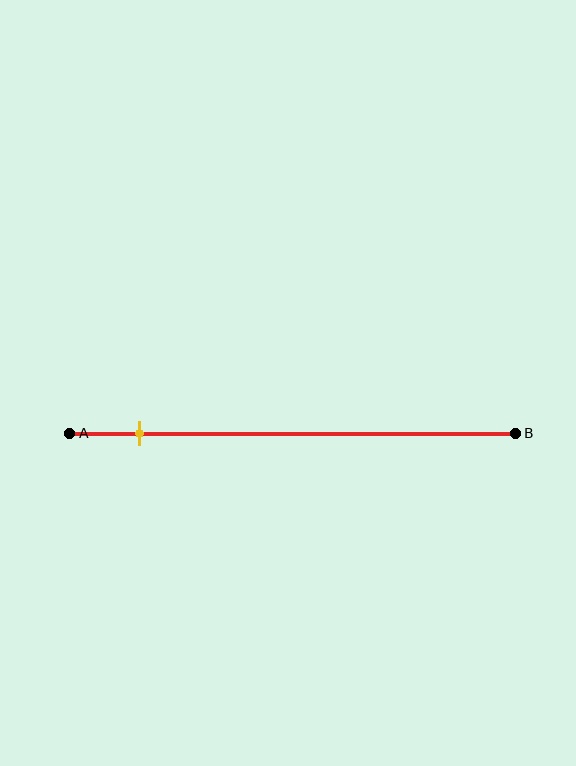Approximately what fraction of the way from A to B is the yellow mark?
The yellow mark is approximately 15% of the way from A to B.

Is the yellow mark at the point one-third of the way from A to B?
No, the mark is at about 15% from A, not at the 33% one-third point.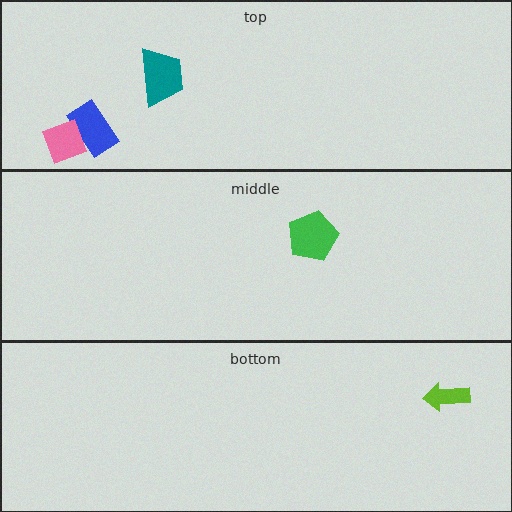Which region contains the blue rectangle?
The top region.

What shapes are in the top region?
The teal trapezoid, the blue rectangle, the pink square.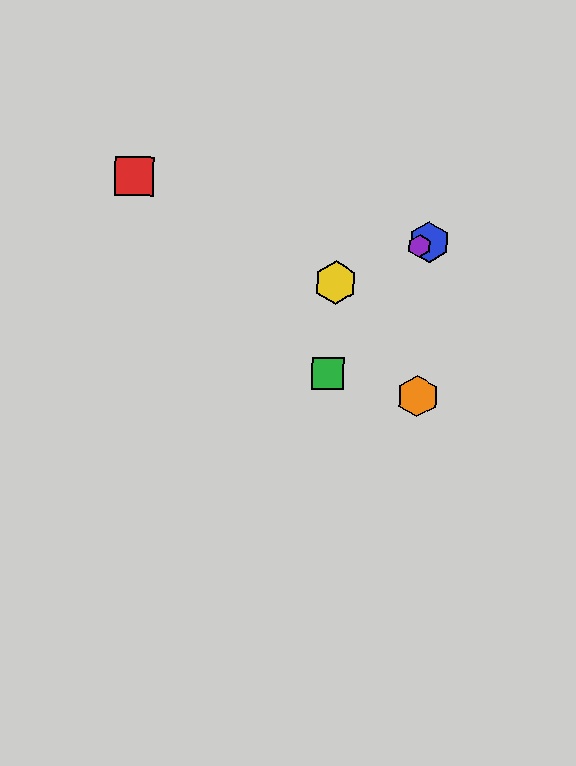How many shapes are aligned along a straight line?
3 shapes (the blue hexagon, the yellow hexagon, the purple hexagon) are aligned along a straight line.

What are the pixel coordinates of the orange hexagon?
The orange hexagon is at (418, 396).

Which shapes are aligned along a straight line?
The blue hexagon, the yellow hexagon, the purple hexagon are aligned along a straight line.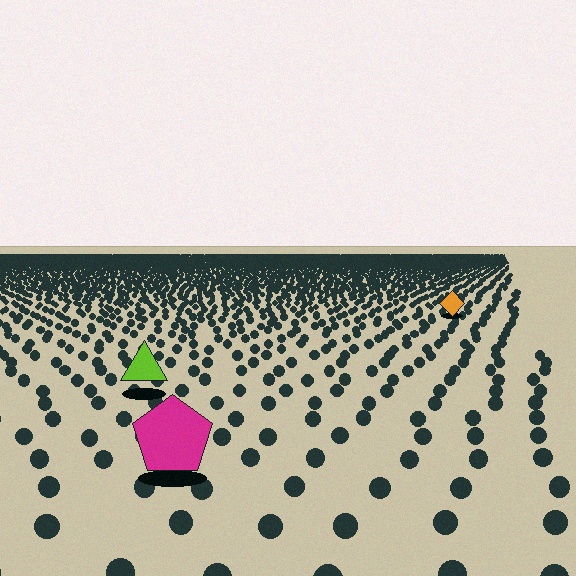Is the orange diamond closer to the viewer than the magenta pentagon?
No. The magenta pentagon is closer — you can tell from the texture gradient: the ground texture is coarser near it.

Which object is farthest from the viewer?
The orange diamond is farthest from the viewer. It appears smaller and the ground texture around it is denser.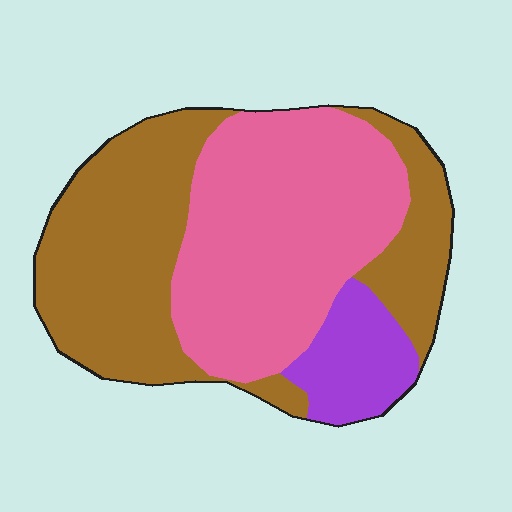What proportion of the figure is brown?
Brown covers 45% of the figure.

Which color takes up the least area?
Purple, at roughly 10%.